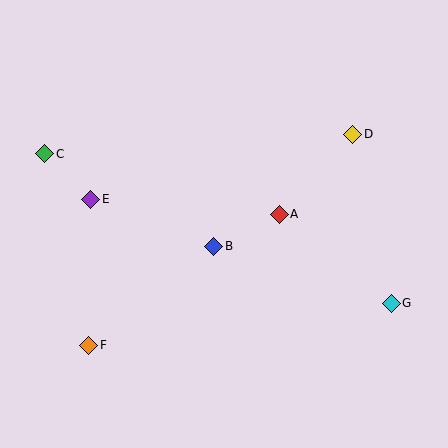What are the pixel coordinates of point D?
Point D is at (353, 134).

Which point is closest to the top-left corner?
Point C is closest to the top-left corner.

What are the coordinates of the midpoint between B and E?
The midpoint between B and E is at (152, 223).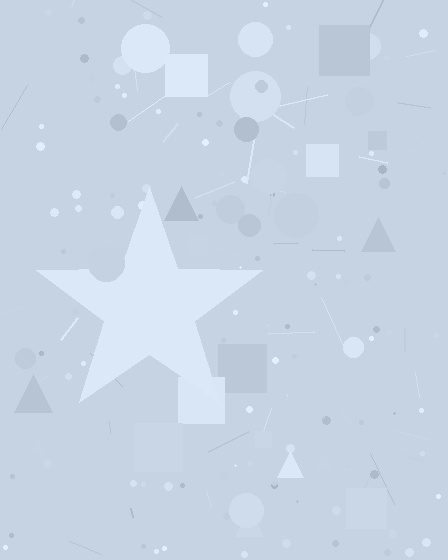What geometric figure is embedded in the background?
A star is embedded in the background.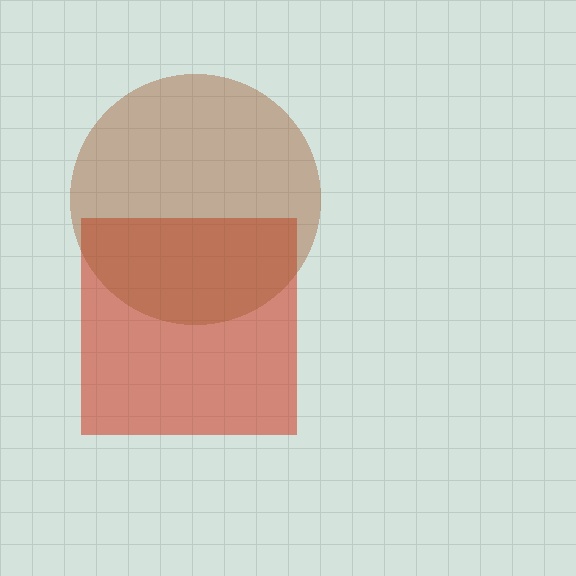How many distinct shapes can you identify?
There are 2 distinct shapes: a red square, a brown circle.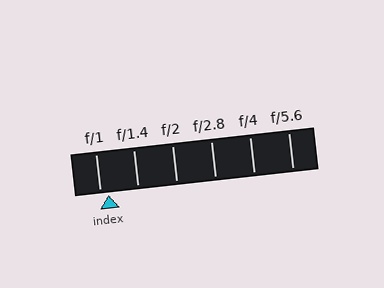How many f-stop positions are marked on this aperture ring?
There are 6 f-stop positions marked.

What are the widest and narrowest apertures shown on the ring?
The widest aperture shown is f/1 and the narrowest is f/5.6.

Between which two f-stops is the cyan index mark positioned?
The index mark is between f/1 and f/1.4.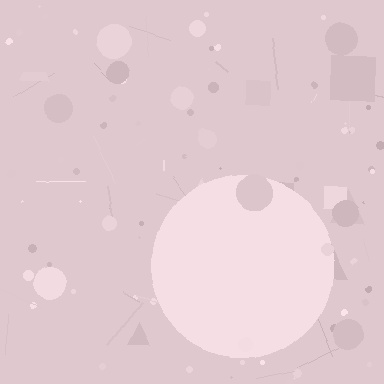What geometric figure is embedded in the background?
A circle is embedded in the background.